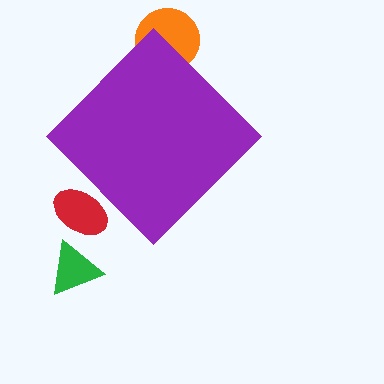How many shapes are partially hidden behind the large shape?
2 shapes are partially hidden.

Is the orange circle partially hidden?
Yes, the orange circle is partially hidden behind the purple diamond.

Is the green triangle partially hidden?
No, the green triangle is fully visible.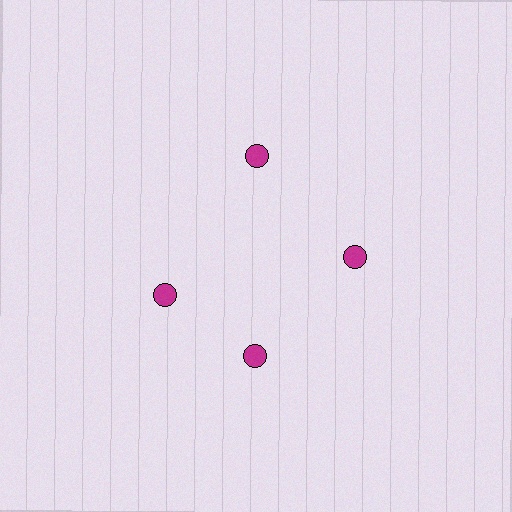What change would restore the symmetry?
The symmetry would be restored by rotating it back into even spacing with its neighbors so that all 4 circles sit at equal angles and equal distance from the center.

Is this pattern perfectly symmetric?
No. The 4 magenta circles are arranged in a ring, but one element near the 9 o'clock position is rotated out of alignment along the ring, breaking the 4-fold rotational symmetry.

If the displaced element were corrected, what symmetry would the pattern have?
It would have 4-fold rotational symmetry — the pattern would map onto itself every 90 degrees.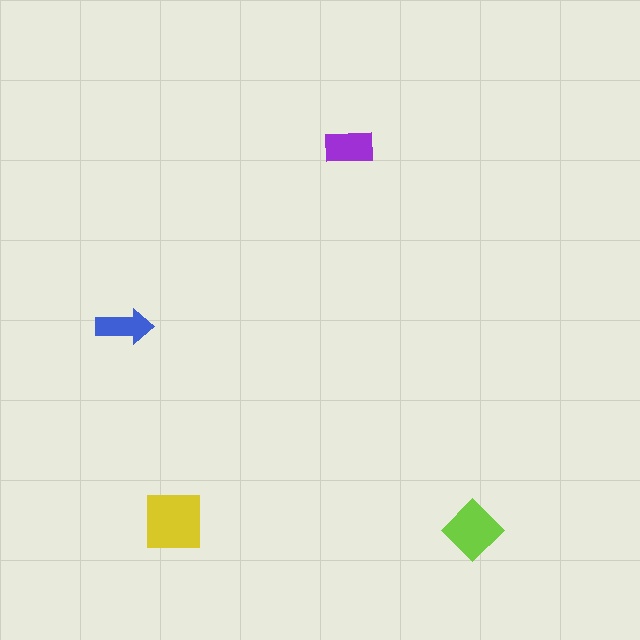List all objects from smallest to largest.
The blue arrow, the purple rectangle, the lime diamond, the yellow square.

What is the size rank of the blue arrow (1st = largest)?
4th.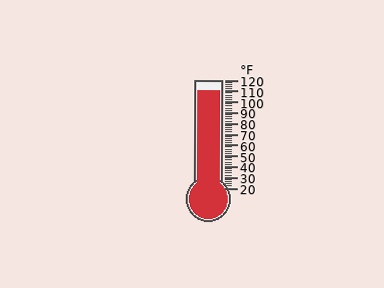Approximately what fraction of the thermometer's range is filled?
The thermometer is filled to approximately 90% of its range.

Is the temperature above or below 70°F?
The temperature is above 70°F.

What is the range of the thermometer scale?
The thermometer scale ranges from 20°F to 120°F.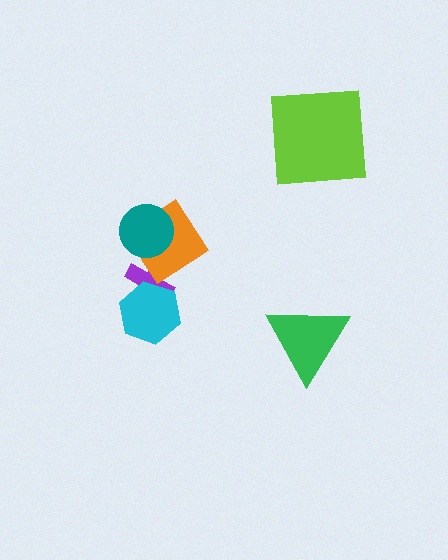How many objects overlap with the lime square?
0 objects overlap with the lime square.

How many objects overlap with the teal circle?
1 object overlaps with the teal circle.